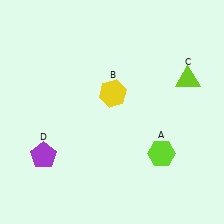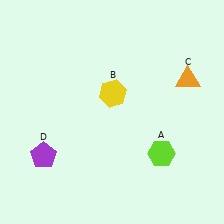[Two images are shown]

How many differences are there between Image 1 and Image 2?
There is 1 difference between the two images.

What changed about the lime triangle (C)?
In Image 1, C is lime. In Image 2, it changed to orange.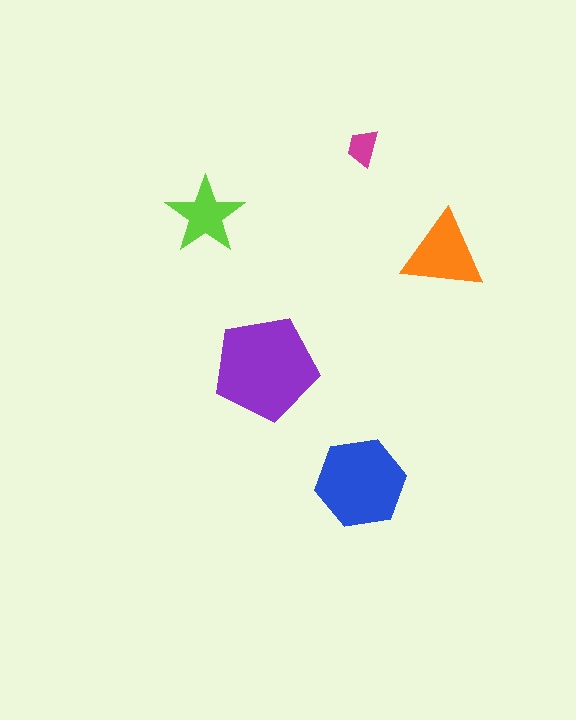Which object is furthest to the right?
The orange triangle is rightmost.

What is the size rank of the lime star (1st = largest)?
4th.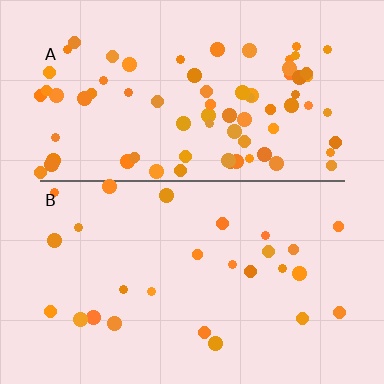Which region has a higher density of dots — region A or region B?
A (the top).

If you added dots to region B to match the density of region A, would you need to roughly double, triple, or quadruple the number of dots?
Approximately triple.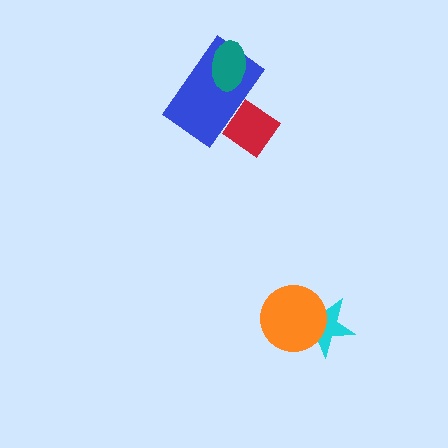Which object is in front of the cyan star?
The orange circle is in front of the cyan star.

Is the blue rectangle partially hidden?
Yes, it is partially covered by another shape.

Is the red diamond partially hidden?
Yes, it is partially covered by another shape.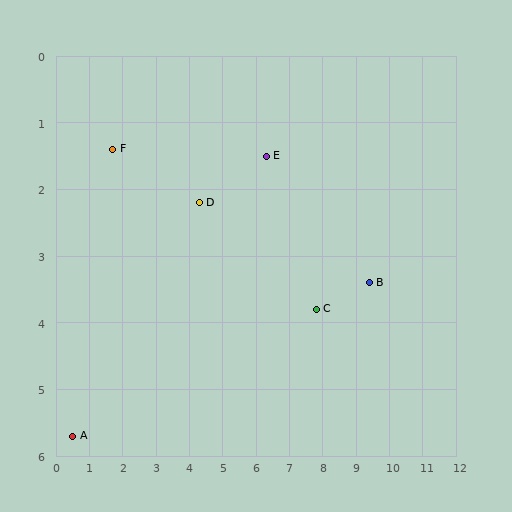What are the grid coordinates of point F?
Point F is at approximately (1.7, 1.4).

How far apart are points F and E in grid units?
Points F and E are about 4.6 grid units apart.